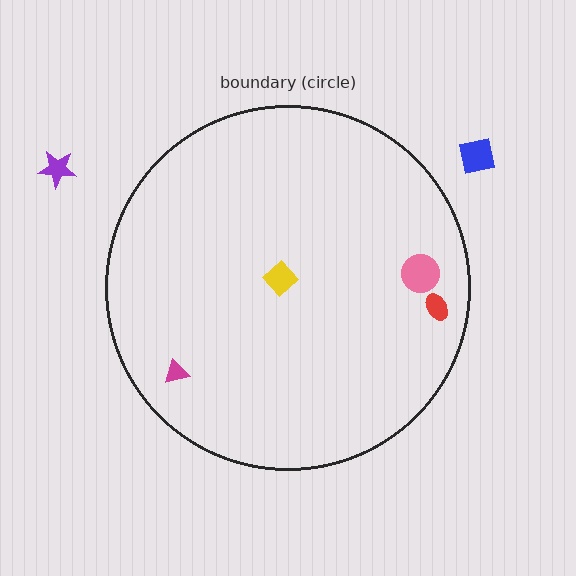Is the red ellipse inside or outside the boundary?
Inside.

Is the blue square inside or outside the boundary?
Outside.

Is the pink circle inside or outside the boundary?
Inside.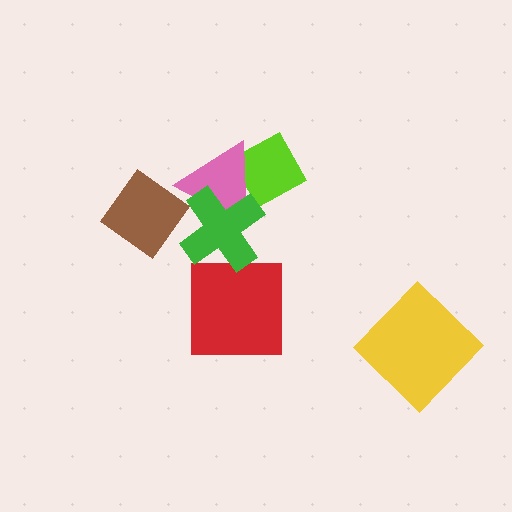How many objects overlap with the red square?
0 objects overlap with the red square.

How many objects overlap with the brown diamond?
2 objects overlap with the brown diamond.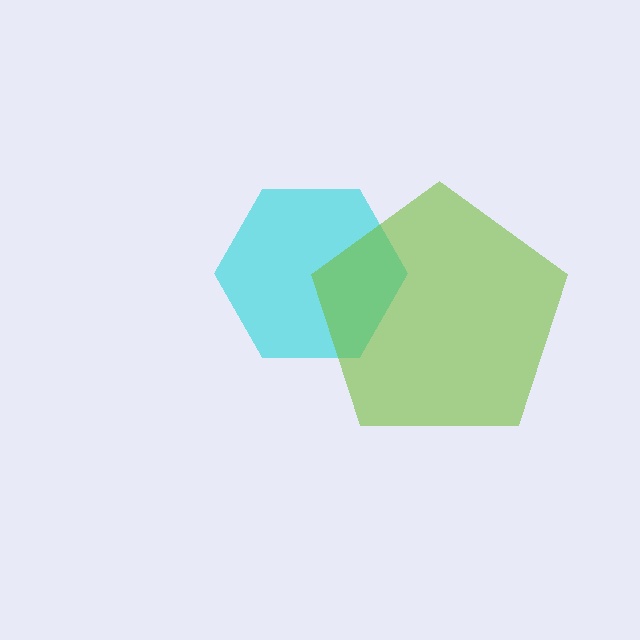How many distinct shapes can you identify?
There are 2 distinct shapes: a cyan hexagon, a lime pentagon.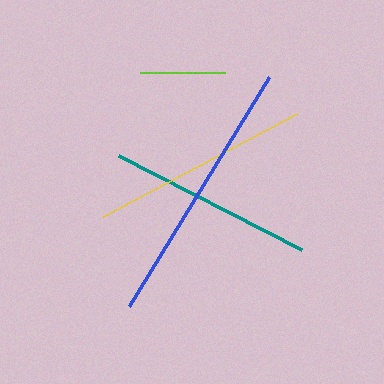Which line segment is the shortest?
The lime line is the shortest at approximately 84 pixels.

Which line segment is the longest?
The blue line is the longest at approximately 269 pixels.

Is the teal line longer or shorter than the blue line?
The blue line is longer than the teal line.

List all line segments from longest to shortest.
From longest to shortest: blue, yellow, teal, lime.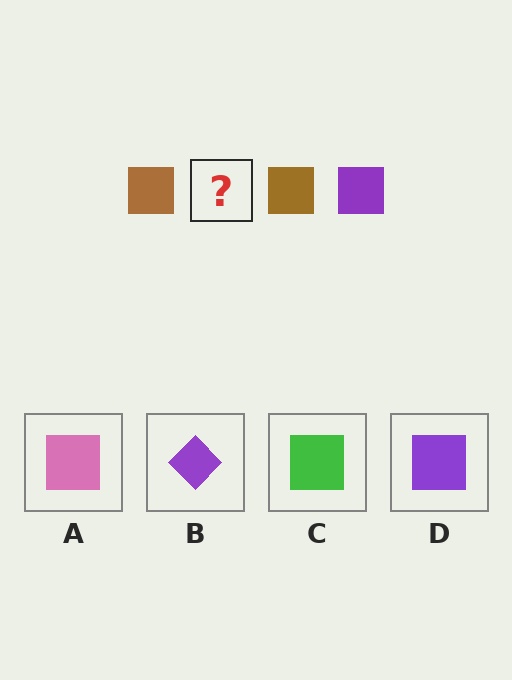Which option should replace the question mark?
Option D.